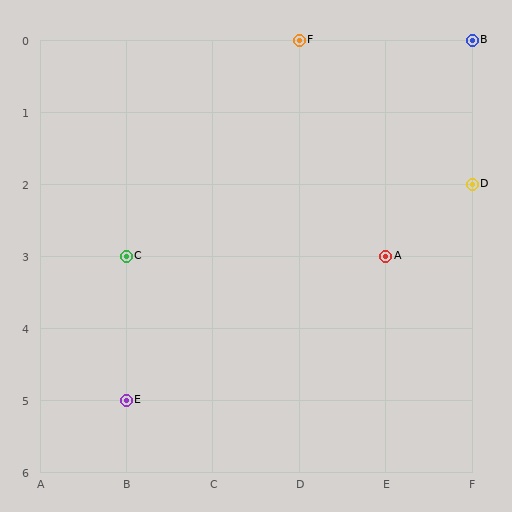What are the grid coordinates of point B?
Point B is at grid coordinates (F, 0).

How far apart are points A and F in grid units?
Points A and F are 1 column and 3 rows apart (about 3.2 grid units diagonally).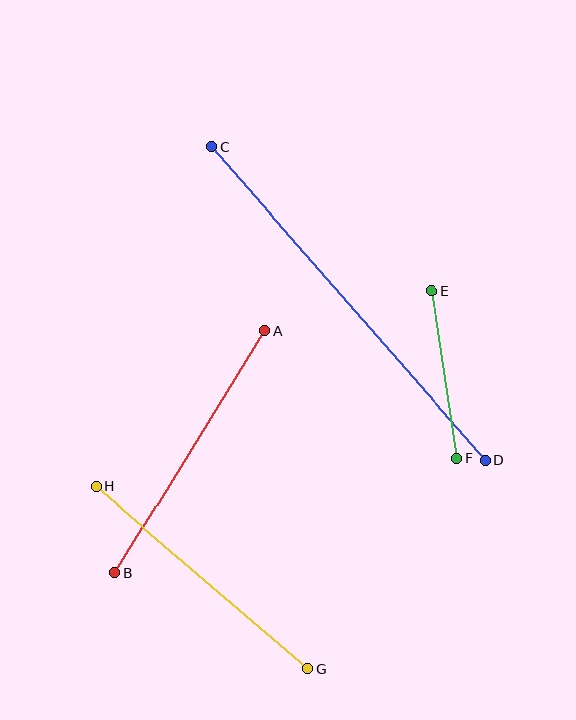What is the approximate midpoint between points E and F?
The midpoint is at approximately (444, 374) pixels.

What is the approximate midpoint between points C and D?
The midpoint is at approximately (348, 303) pixels.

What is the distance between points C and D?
The distance is approximately 416 pixels.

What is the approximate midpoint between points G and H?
The midpoint is at approximately (202, 578) pixels.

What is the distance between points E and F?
The distance is approximately 169 pixels.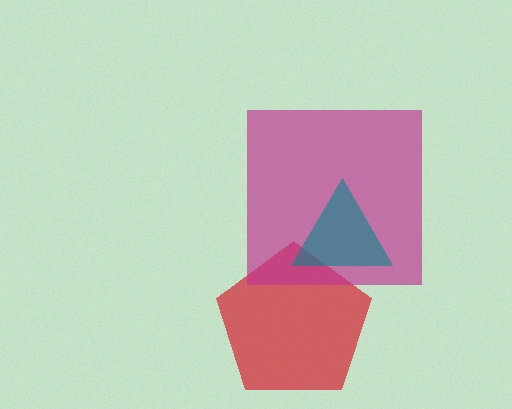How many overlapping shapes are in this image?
There are 3 overlapping shapes in the image.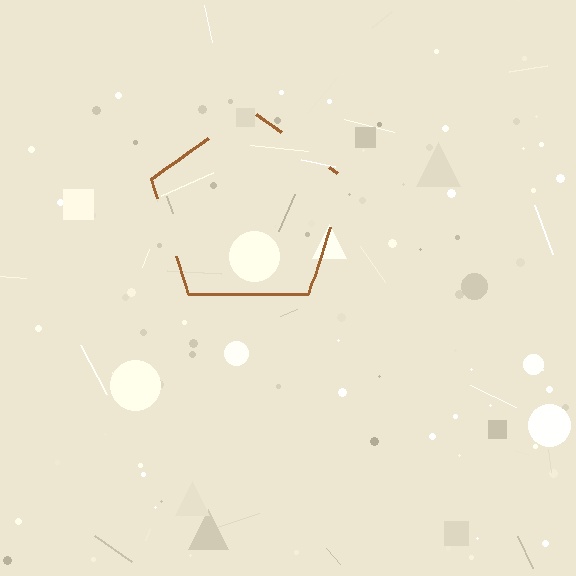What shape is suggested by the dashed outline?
The dashed outline suggests a pentagon.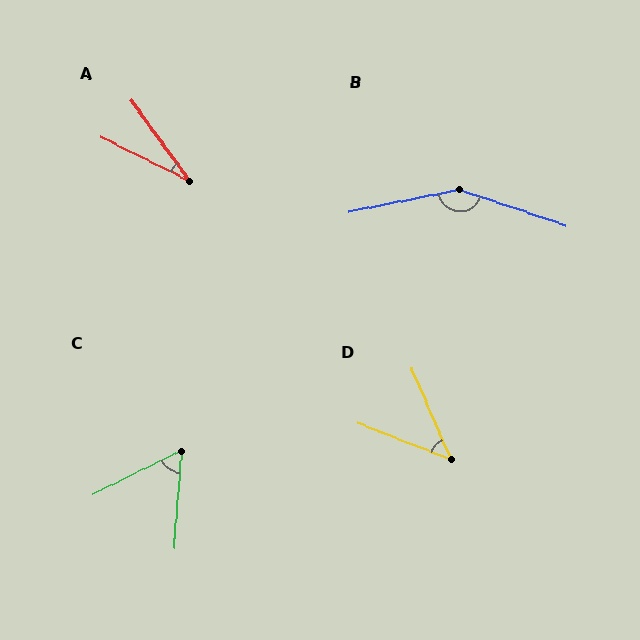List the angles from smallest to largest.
A (28°), D (45°), C (59°), B (150°).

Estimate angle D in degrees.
Approximately 45 degrees.